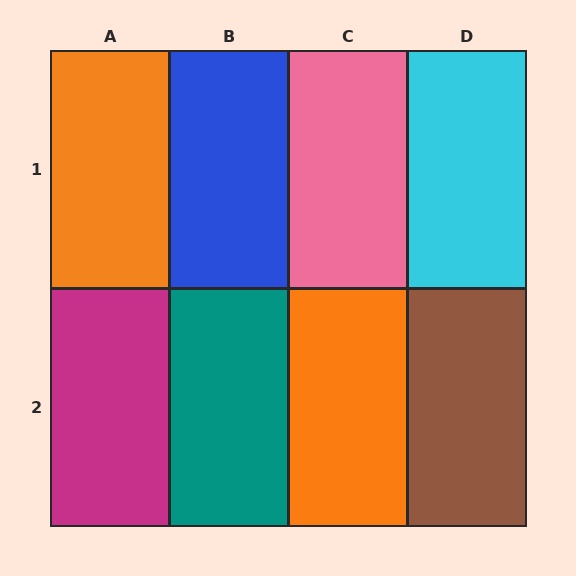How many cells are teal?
1 cell is teal.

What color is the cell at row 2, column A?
Magenta.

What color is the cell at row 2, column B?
Teal.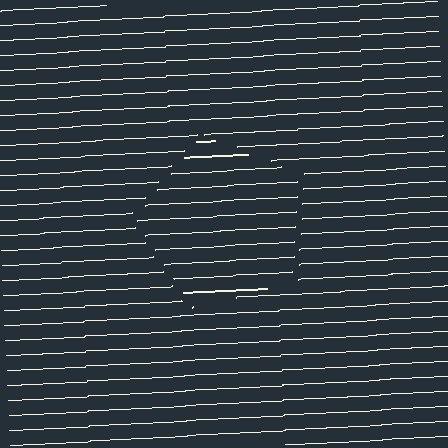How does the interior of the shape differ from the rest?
The interior of the shape contains the same grating, shifted by half a period — the contour is defined by the phase discontinuity where line-ends from the inner and outer gratings abut.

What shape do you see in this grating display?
An illusory pentagon. The interior of the shape contains the same grating, shifted by half a period — the contour is defined by the phase discontinuity where line-ends from the inner and outer gratings abut.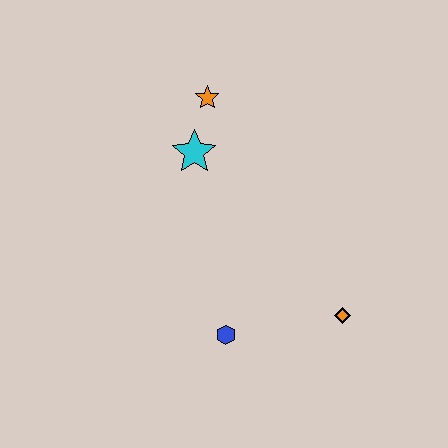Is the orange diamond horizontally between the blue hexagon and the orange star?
No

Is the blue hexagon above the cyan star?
No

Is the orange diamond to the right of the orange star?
Yes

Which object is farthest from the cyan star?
The orange diamond is farthest from the cyan star.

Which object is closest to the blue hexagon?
The orange diamond is closest to the blue hexagon.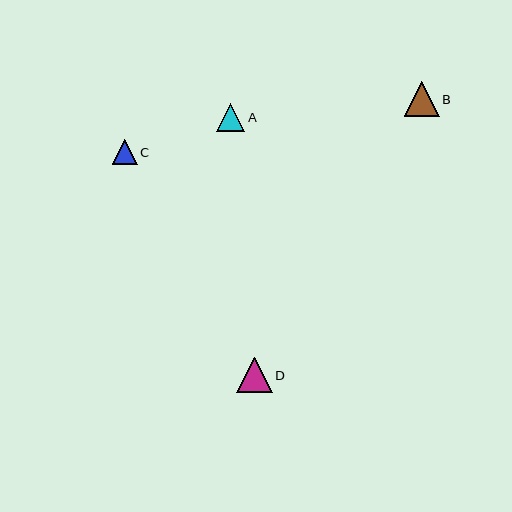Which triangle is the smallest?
Triangle C is the smallest with a size of approximately 25 pixels.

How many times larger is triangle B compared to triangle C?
Triangle B is approximately 1.4 times the size of triangle C.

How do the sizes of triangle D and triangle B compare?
Triangle D and triangle B are approximately the same size.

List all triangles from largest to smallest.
From largest to smallest: D, B, A, C.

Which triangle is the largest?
Triangle D is the largest with a size of approximately 35 pixels.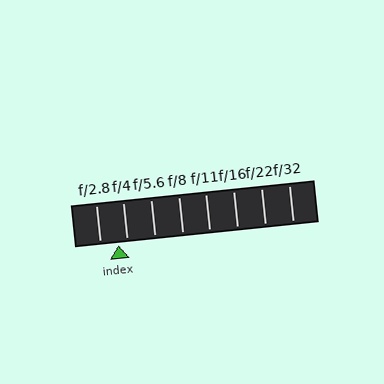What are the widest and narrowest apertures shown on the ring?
The widest aperture shown is f/2.8 and the narrowest is f/32.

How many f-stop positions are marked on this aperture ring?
There are 8 f-stop positions marked.